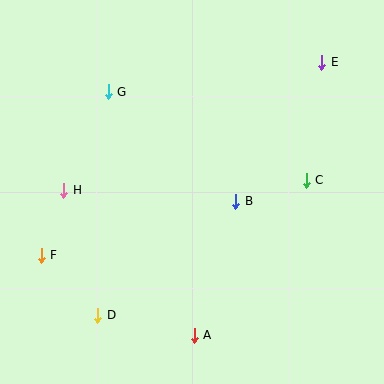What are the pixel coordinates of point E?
Point E is at (322, 62).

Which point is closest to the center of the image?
Point B at (236, 201) is closest to the center.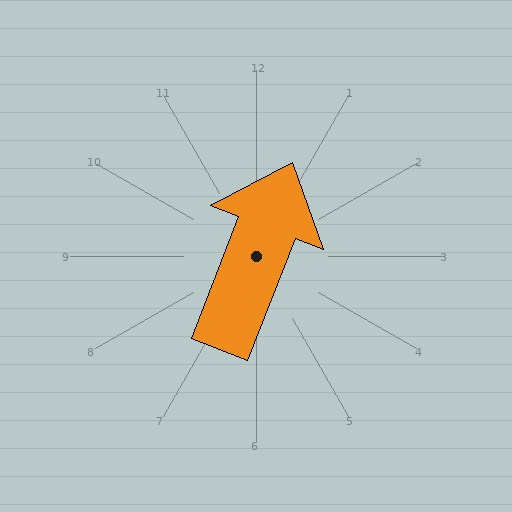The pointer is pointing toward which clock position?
Roughly 1 o'clock.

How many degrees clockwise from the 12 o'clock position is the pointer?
Approximately 21 degrees.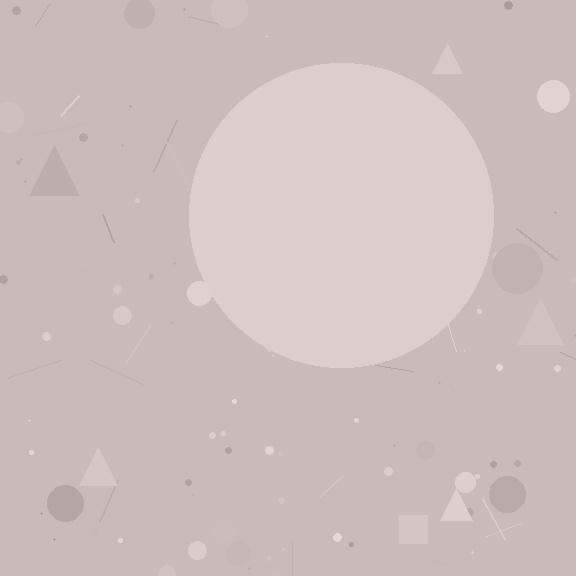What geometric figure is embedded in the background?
A circle is embedded in the background.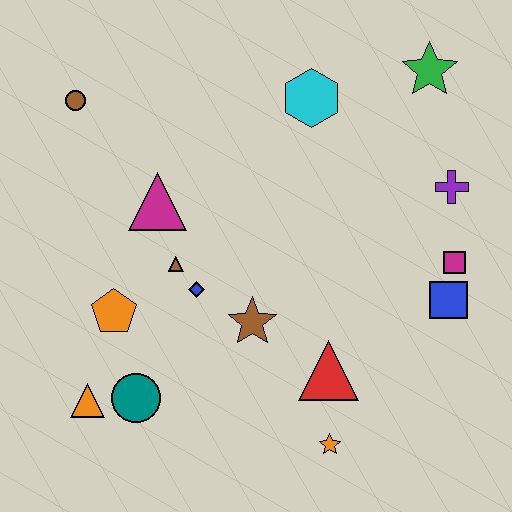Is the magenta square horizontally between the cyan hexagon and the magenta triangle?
No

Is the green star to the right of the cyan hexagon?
Yes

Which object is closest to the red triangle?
The orange star is closest to the red triangle.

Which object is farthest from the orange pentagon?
The green star is farthest from the orange pentagon.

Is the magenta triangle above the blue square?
Yes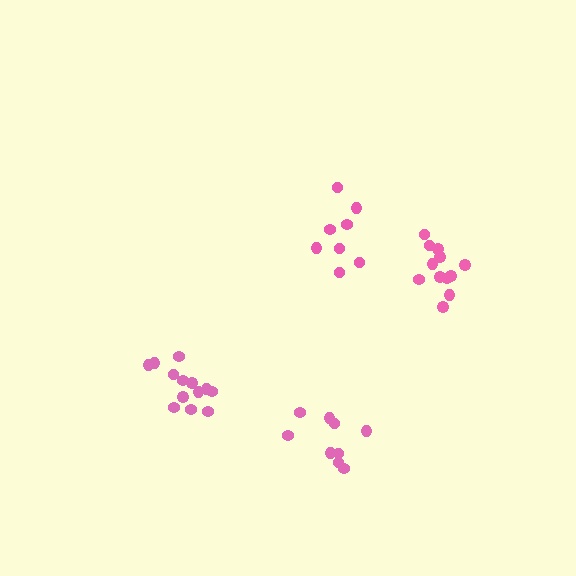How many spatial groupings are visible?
There are 4 spatial groupings.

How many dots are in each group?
Group 1: 12 dots, Group 2: 9 dots, Group 3: 13 dots, Group 4: 8 dots (42 total).